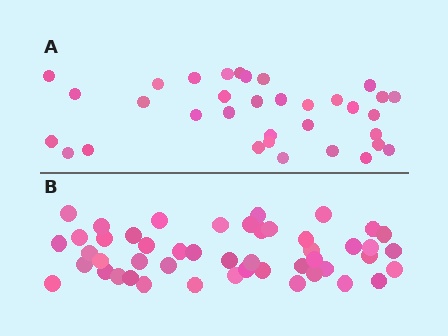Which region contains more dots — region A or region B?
Region B (the bottom region) has more dots.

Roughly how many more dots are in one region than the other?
Region B has approximately 15 more dots than region A.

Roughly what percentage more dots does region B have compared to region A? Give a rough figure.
About 40% more.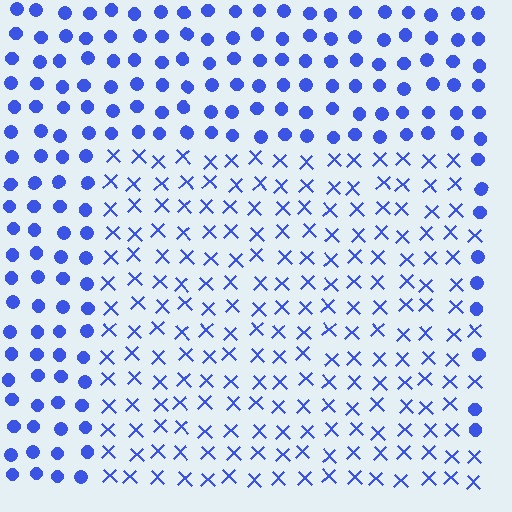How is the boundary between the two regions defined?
The boundary is defined by a change in element shape: X marks inside vs. circles outside. All elements share the same color and spacing.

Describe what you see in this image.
The image is filled with small blue elements arranged in a uniform grid. A rectangle-shaped region contains X marks, while the surrounding area contains circles. The boundary is defined purely by the change in element shape.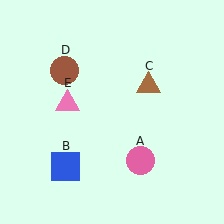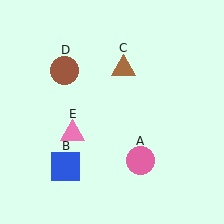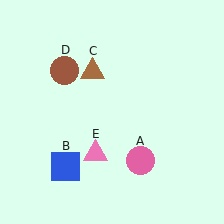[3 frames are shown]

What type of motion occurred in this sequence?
The brown triangle (object C), pink triangle (object E) rotated counterclockwise around the center of the scene.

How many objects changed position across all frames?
2 objects changed position: brown triangle (object C), pink triangle (object E).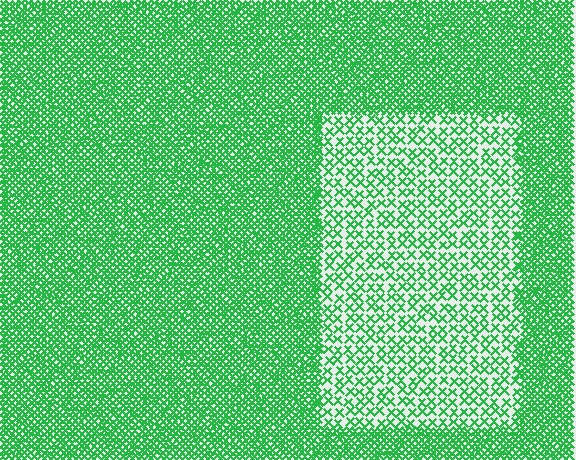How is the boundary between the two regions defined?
The boundary is defined by a change in element density (approximately 2.7x ratio). All elements are the same color, size, and shape.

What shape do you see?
I see a rectangle.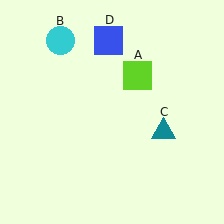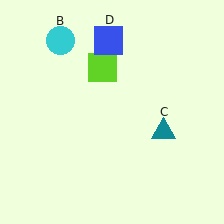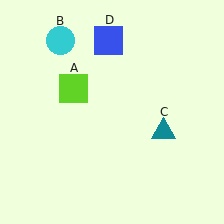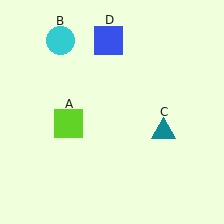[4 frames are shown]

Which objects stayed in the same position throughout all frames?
Cyan circle (object B) and teal triangle (object C) and blue square (object D) remained stationary.